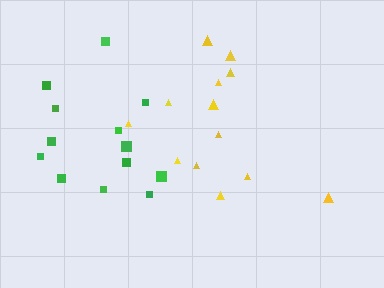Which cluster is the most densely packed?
Green.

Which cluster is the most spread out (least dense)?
Yellow.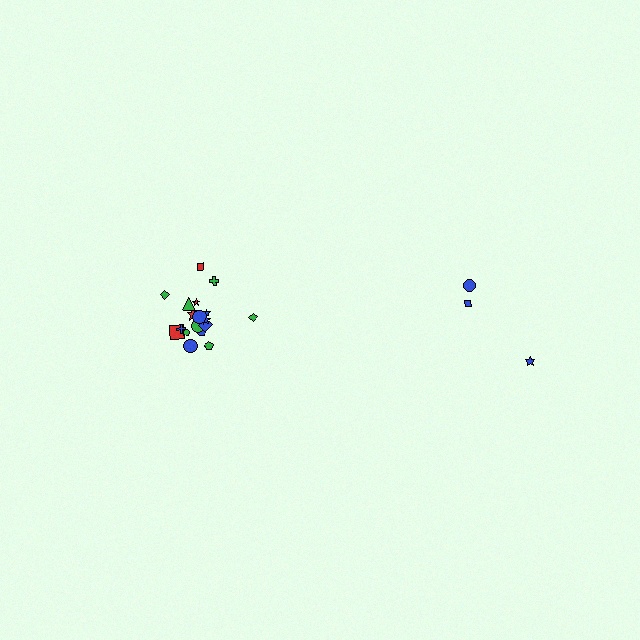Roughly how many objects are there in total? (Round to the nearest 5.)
Roughly 20 objects in total.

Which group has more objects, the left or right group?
The left group.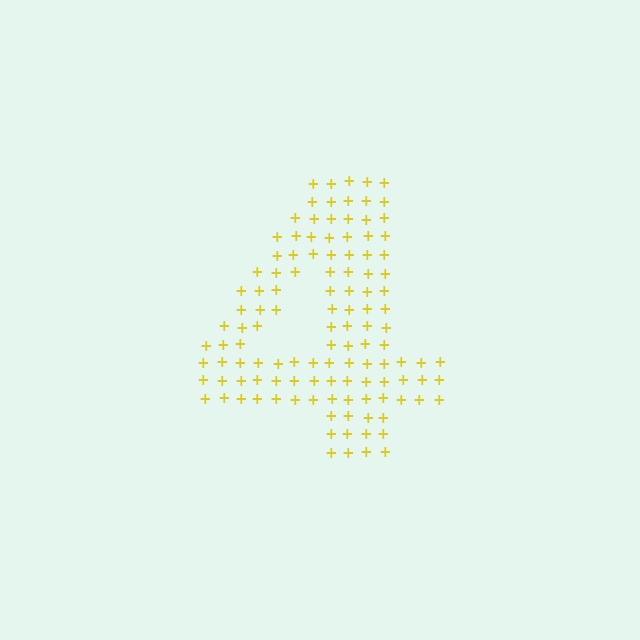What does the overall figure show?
The overall figure shows the digit 4.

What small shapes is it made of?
It is made of small plus signs.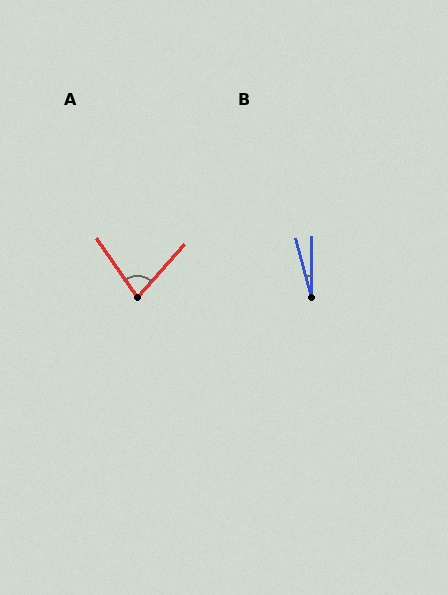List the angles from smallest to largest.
B (15°), A (76°).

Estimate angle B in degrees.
Approximately 15 degrees.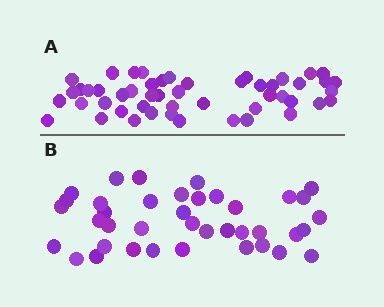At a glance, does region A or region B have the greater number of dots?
Region A (the top region) has more dots.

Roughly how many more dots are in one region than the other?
Region A has roughly 12 or so more dots than region B.